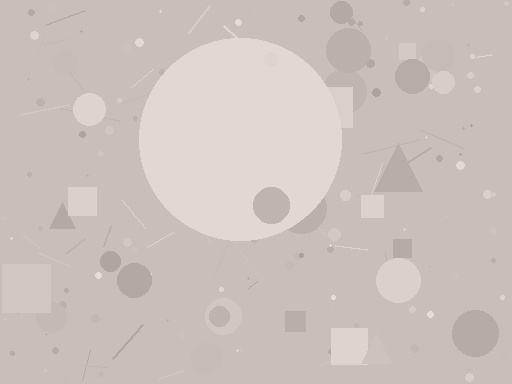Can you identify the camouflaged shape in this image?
The camouflaged shape is a circle.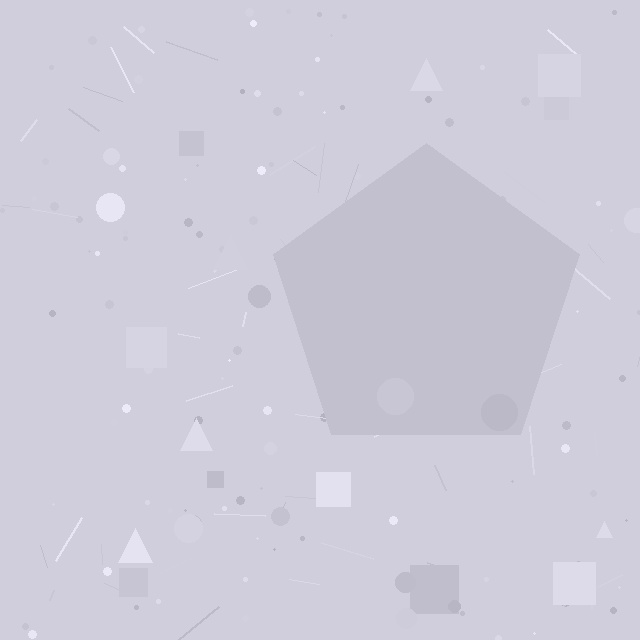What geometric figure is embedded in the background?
A pentagon is embedded in the background.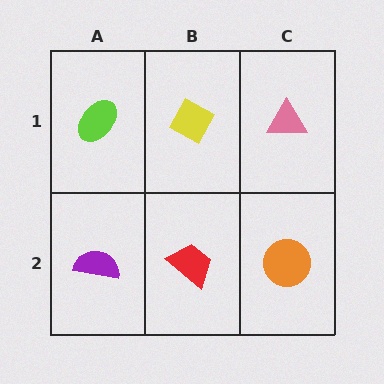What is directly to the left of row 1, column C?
A yellow diamond.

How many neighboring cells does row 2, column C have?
2.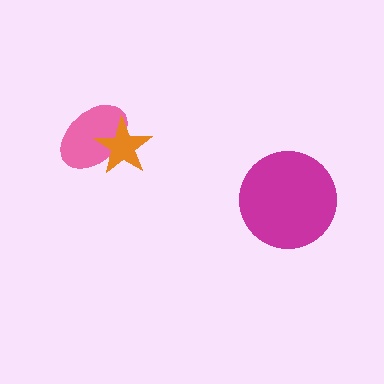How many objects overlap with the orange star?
1 object overlaps with the orange star.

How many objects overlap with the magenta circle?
0 objects overlap with the magenta circle.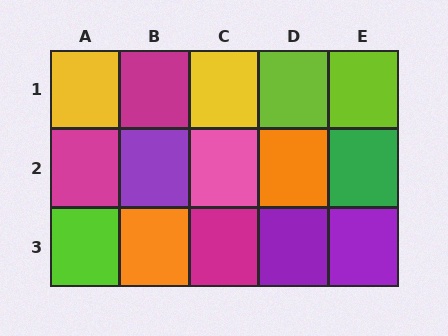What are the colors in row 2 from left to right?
Magenta, purple, pink, orange, green.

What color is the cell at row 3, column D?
Purple.